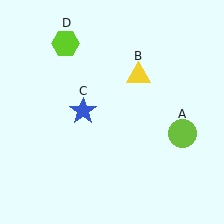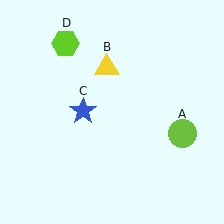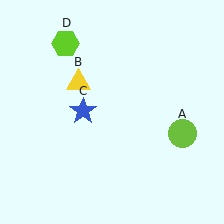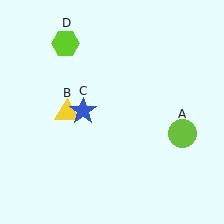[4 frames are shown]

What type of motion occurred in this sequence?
The yellow triangle (object B) rotated counterclockwise around the center of the scene.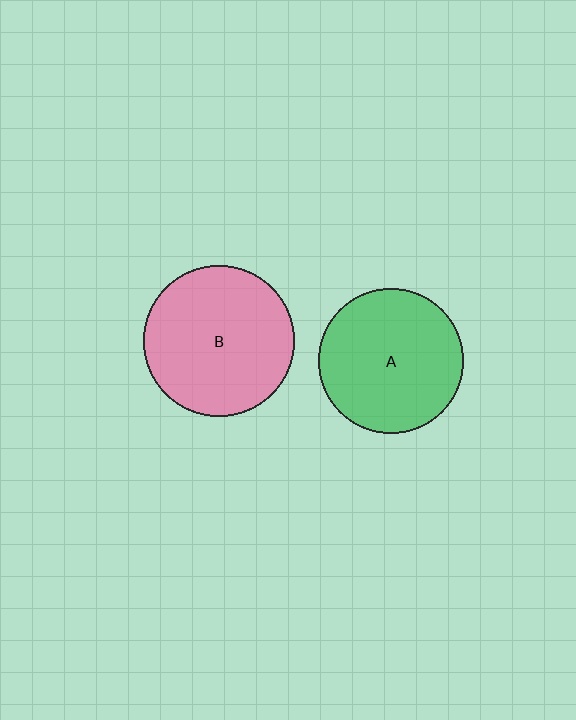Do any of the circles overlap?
No, none of the circles overlap.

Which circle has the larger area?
Circle B (pink).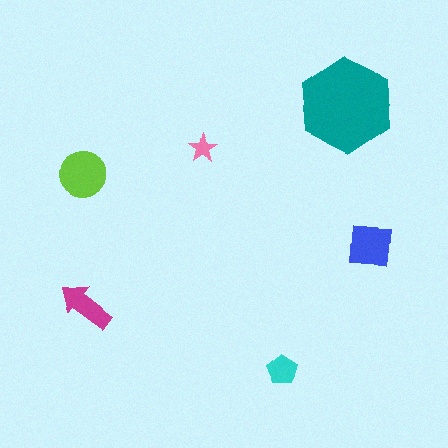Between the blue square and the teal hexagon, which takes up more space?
The teal hexagon.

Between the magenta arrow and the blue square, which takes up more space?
The blue square.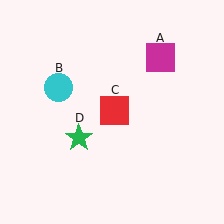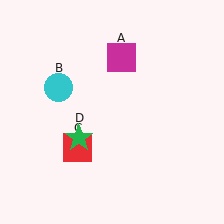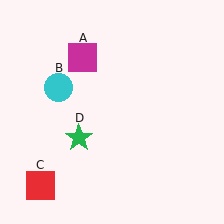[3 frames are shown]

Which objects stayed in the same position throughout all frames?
Cyan circle (object B) and green star (object D) remained stationary.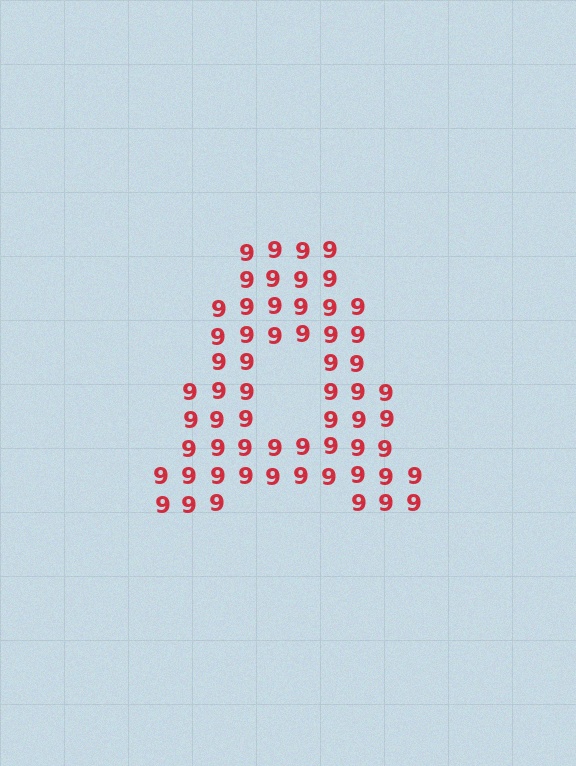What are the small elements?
The small elements are digit 9's.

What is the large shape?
The large shape is the letter A.